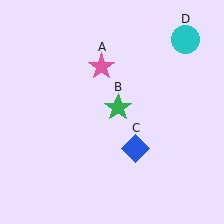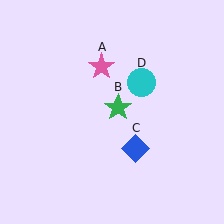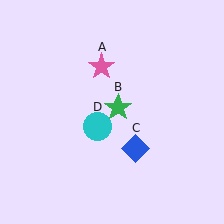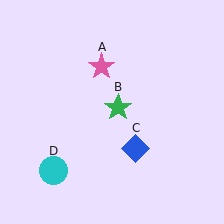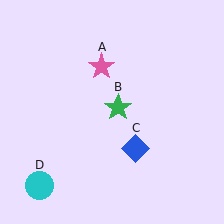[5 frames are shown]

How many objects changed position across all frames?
1 object changed position: cyan circle (object D).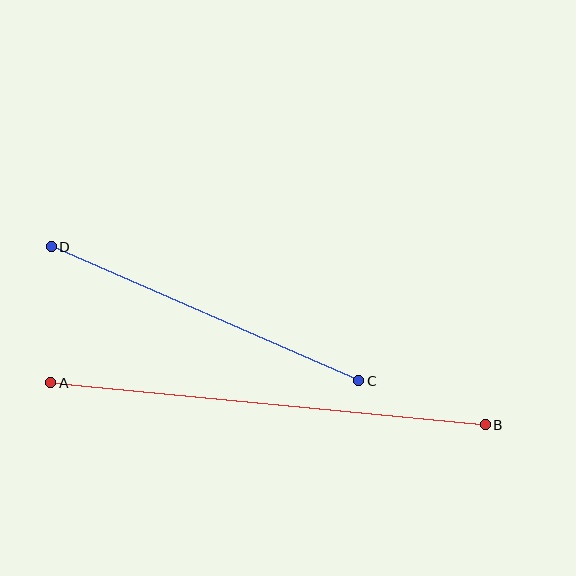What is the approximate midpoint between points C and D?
The midpoint is at approximately (205, 314) pixels.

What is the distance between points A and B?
The distance is approximately 436 pixels.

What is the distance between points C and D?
The distance is approximately 335 pixels.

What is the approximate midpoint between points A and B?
The midpoint is at approximately (268, 404) pixels.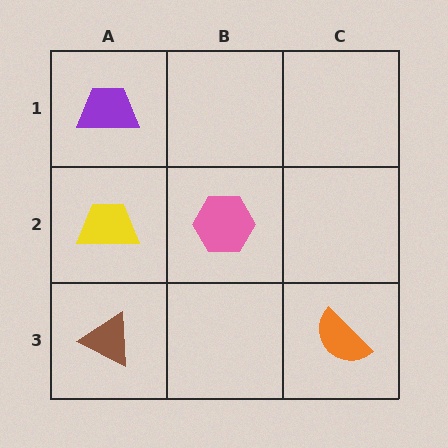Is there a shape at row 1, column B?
No, that cell is empty.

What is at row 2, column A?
A yellow trapezoid.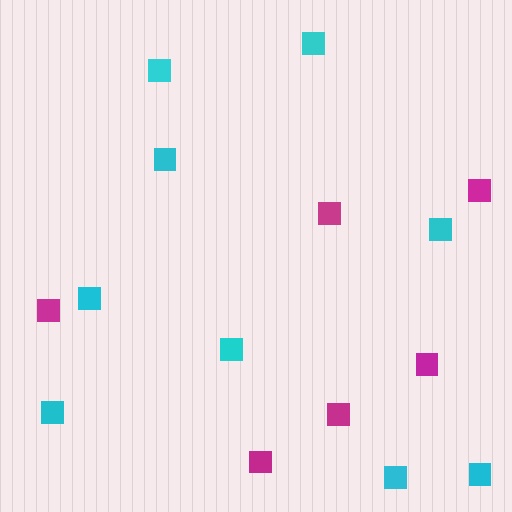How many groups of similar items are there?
There are 2 groups: one group of magenta squares (6) and one group of cyan squares (9).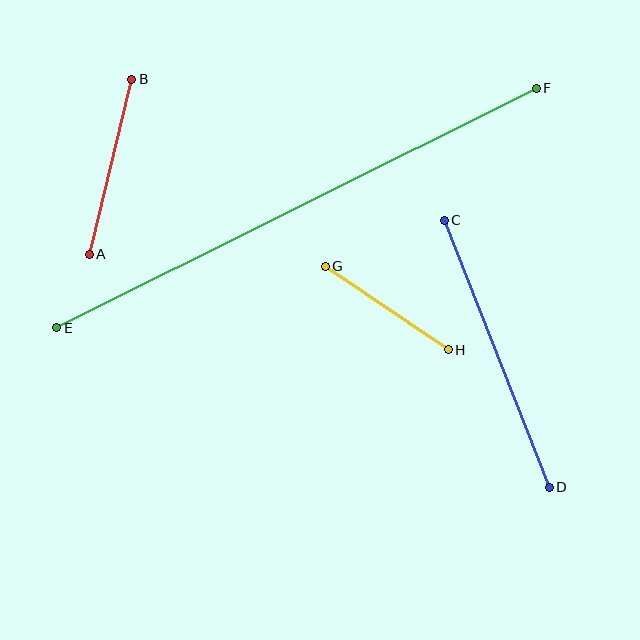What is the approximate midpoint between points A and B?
The midpoint is at approximately (111, 167) pixels.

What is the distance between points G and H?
The distance is approximately 149 pixels.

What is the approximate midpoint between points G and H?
The midpoint is at approximately (387, 308) pixels.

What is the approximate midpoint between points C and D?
The midpoint is at approximately (497, 354) pixels.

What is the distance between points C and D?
The distance is approximately 287 pixels.